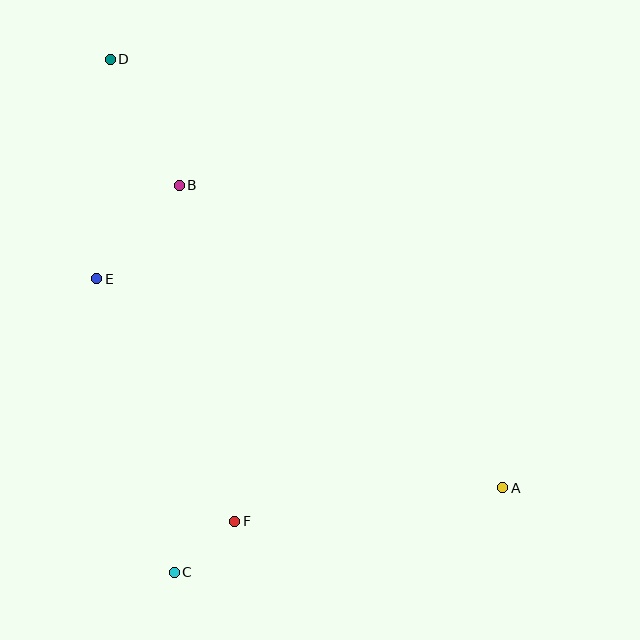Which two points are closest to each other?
Points C and F are closest to each other.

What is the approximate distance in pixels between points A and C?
The distance between A and C is approximately 339 pixels.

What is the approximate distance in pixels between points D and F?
The distance between D and F is approximately 479 pixels.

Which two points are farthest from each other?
Points A and D are farthest from each other.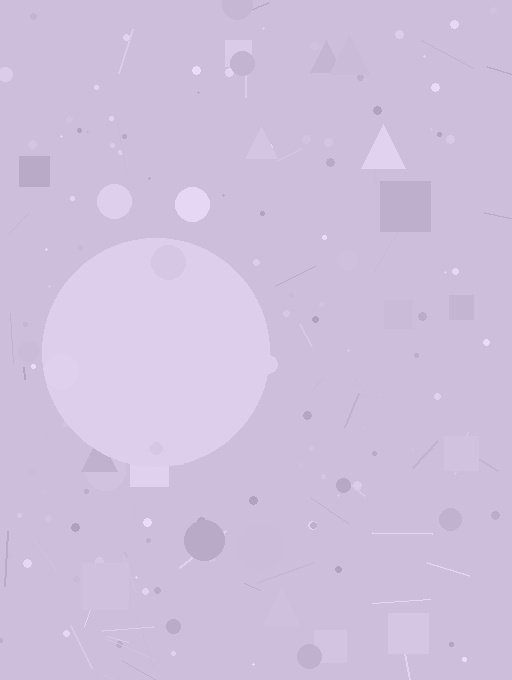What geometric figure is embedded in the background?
A circle is embedded in the background.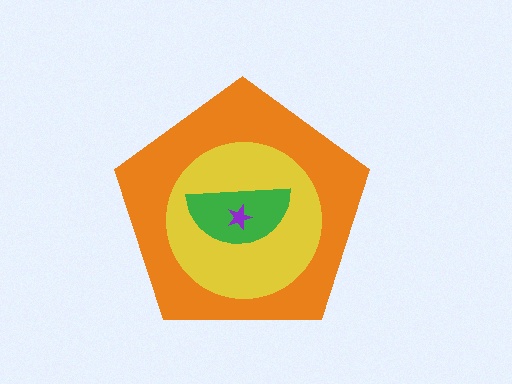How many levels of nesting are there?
4.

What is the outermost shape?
The orange pentagon.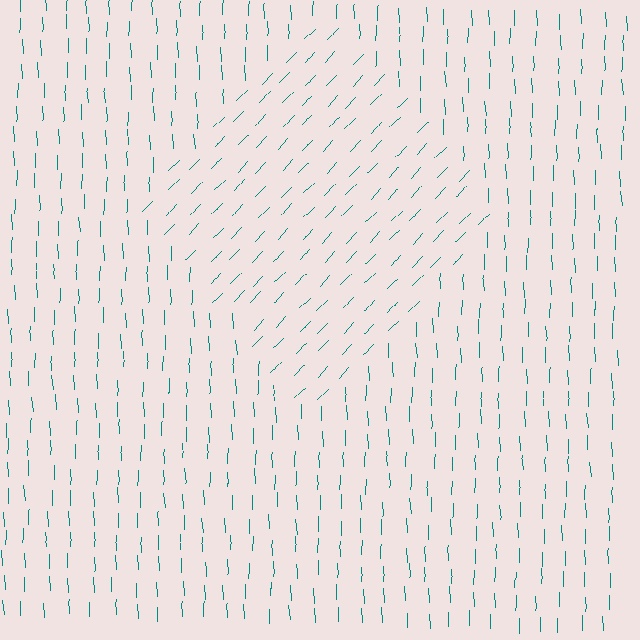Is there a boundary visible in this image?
Yes, there is a texture boundary formed by a change in line orientation.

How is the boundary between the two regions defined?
The boundary is defined purely by a change in line orientation (approximately 45 degrees difference). All lines are the same color and thickness.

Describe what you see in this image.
The image is filled with small teal line segments. A diamond region in the image has lines oriented differently from the surrounding lines, creating a visible texture boundary.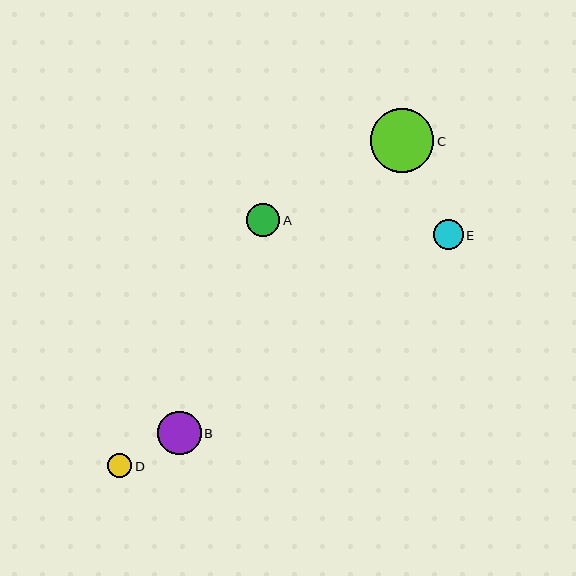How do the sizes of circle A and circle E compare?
Circle A and circle E are approximately the same size.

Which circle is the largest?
Circle C is the largest with a size of approximately 63 pixels.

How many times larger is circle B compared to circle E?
Circle B is approximately 1.4 times the size of circle E.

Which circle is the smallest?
Circle D is the smallest with a size of approximately 24 pixels.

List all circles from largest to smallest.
From largest to smallest: C, B, A, E, D.